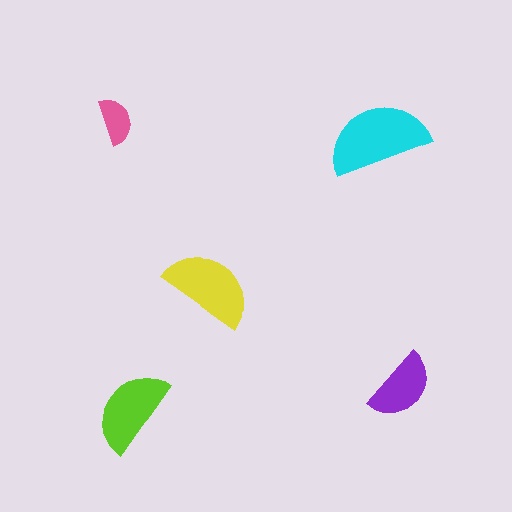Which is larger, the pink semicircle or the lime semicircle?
The lime one.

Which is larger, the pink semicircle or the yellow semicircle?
The yellow one.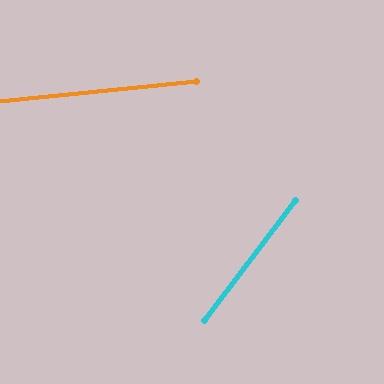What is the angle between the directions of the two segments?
Approximately 47 degrees.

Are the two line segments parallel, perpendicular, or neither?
Neither parallel nor perpendicular — they differ by about 47°.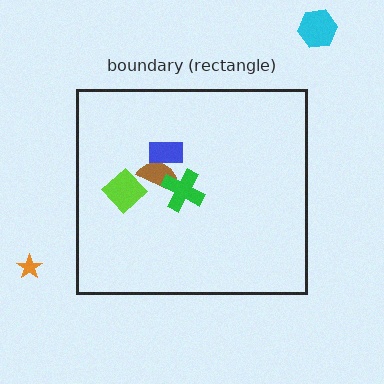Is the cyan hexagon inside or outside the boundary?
Outside.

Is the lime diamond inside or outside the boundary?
Inside.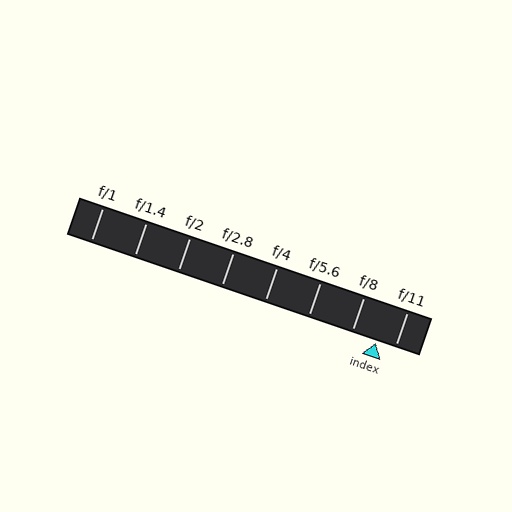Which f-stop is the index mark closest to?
The index mark is closest to f/11.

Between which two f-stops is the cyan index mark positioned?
The index mark is between f/8 and f/11.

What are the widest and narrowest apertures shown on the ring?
The widest aperture shown is f/1 and the narrowest is f/11.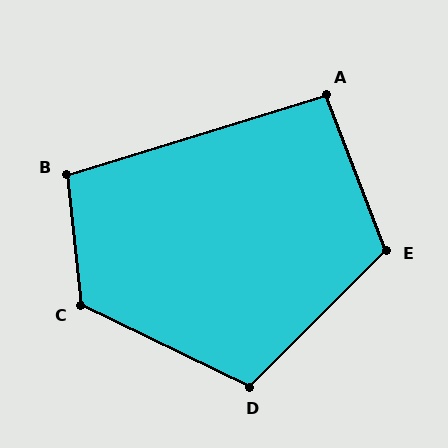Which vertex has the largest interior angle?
C, at approximately 122 degrees.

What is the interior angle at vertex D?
Approximately 109 degrees (obtuse).